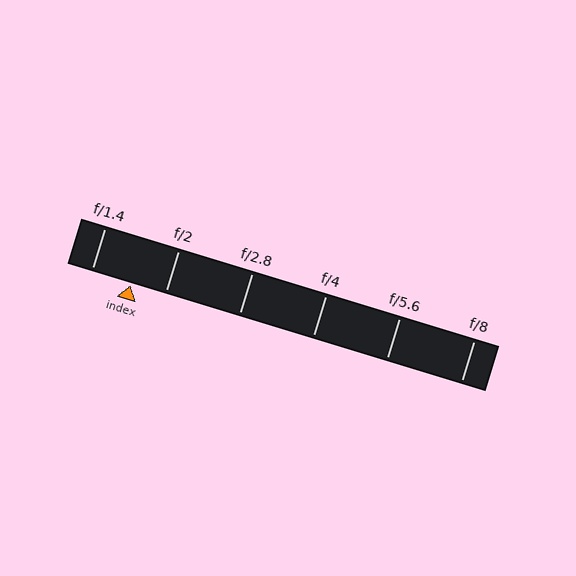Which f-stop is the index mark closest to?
The index mark is closest to f/2.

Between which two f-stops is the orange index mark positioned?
The index mark is between f/1.4 and f/2.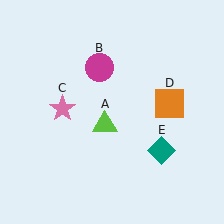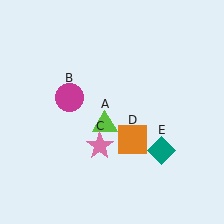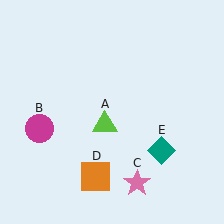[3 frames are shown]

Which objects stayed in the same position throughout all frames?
Lime triangle (object A) and teal diamond (object E) remained stationary.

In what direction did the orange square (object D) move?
The orange square (object D) moved down and to the left.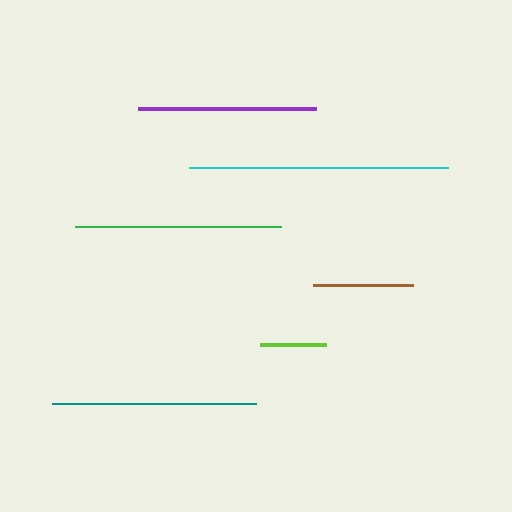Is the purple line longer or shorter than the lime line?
The purple line is longer than the lime line.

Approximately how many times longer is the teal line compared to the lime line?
The teal line is approximately 3.1 times the length of the lime line.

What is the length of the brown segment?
The brown segment is approximately 100 pixels long.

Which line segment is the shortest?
The lime line is the shortest at approximately 67 pixels.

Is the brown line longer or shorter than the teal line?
The teal line is longer than the brown line.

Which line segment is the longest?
The cyan line is the longest at approximately 259 pixels.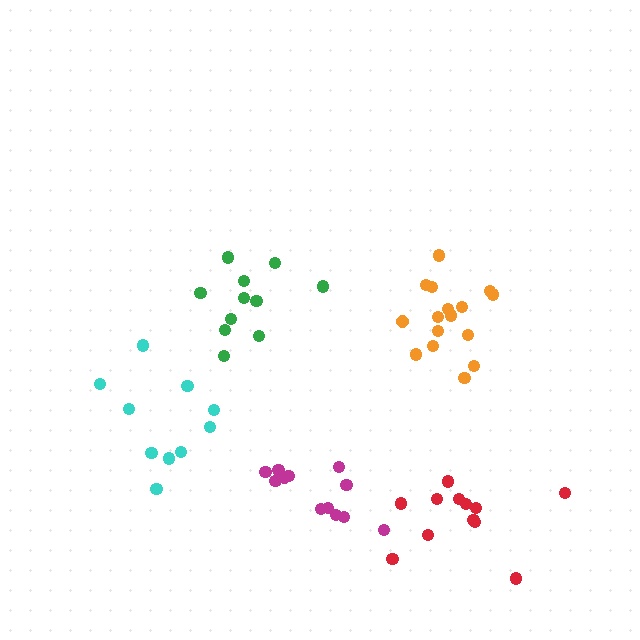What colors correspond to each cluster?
The clusters are colored: orange, cyan, green, magenta, red.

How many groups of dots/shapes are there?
There are 5 groups.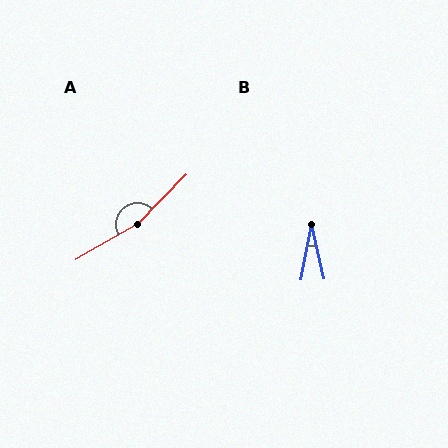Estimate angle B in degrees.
Approximately 24 degrees.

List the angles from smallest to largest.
B (24°), A (165°).